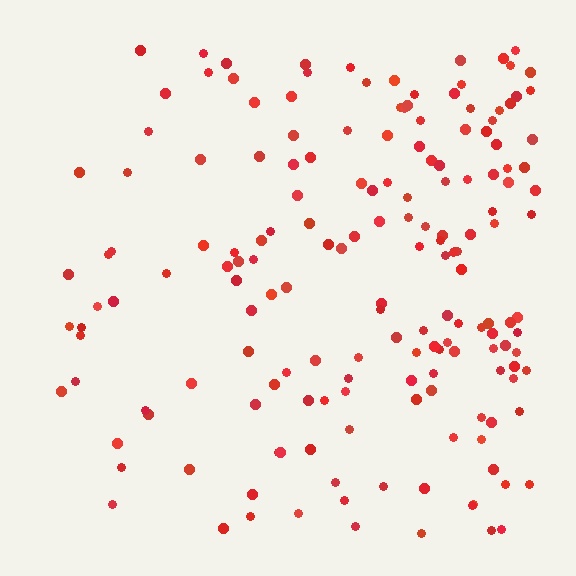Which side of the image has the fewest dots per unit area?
The left.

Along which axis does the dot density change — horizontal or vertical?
Horizontal.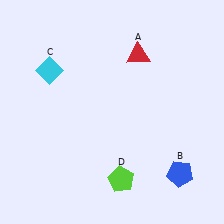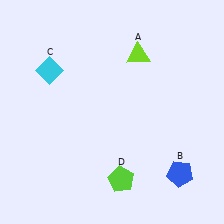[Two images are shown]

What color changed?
The triangle (A) changed from red in Image 1 to lime in Image 2.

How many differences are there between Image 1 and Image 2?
There is 1 difference between the two images.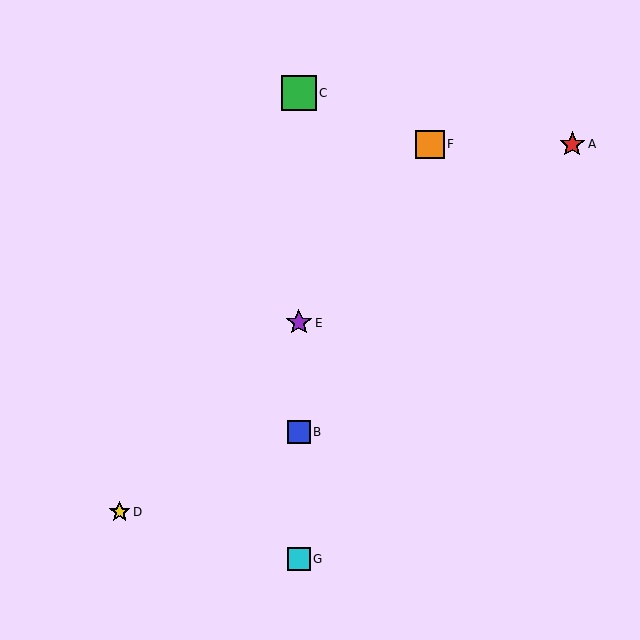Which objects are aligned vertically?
Objects B, C, E, G are aligned vertically.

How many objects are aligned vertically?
4 objects (B, C, E, G) are aligned vertically.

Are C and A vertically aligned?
No, C is at x≈299 and A is at x≈572.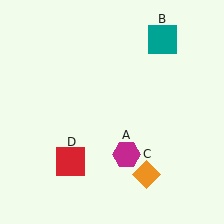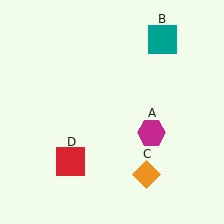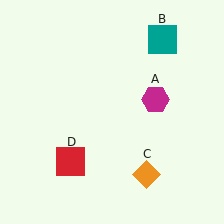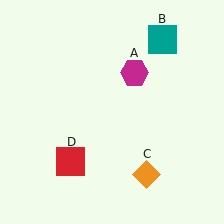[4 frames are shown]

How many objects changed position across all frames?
1 object changed position: magenta hexagon (object A).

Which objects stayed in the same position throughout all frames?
Teal square (object B) and orange diamond (object C) and red square (object D) remained stationary.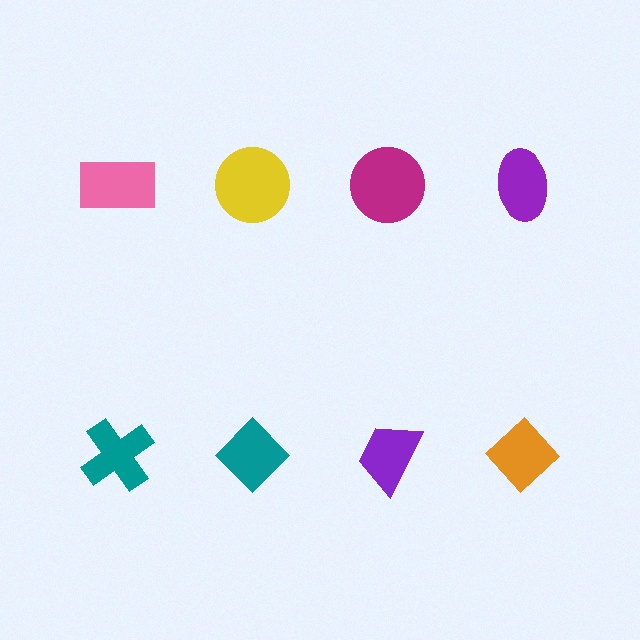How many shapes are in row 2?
4 shapes.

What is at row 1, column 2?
A yellow circle.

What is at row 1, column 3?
A magenta circle.